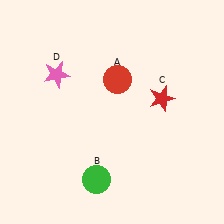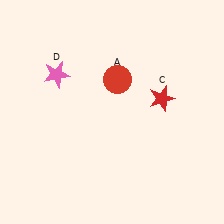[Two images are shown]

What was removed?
The green circle (B) was removed in Image 2.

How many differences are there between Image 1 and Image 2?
There is 1 difference between the two images.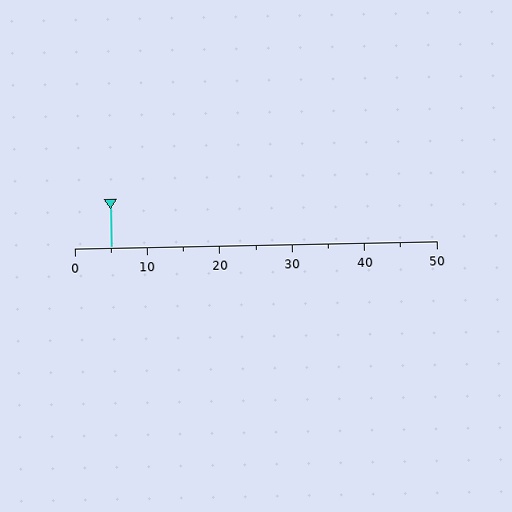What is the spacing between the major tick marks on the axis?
The major ticks are spaced 10 apart.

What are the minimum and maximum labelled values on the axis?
The axis runs from 0 to 50.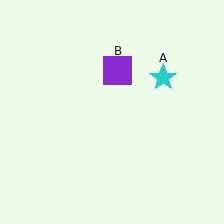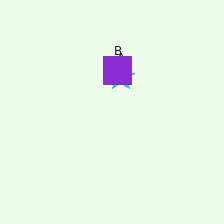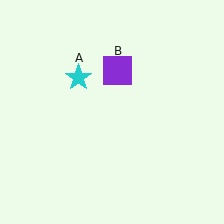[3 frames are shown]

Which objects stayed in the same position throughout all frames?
Purple square (object B) remained stationary.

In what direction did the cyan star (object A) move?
The cyan star (object A) moved left.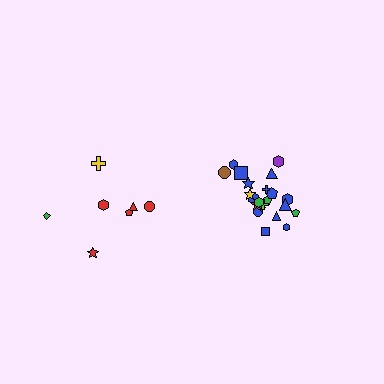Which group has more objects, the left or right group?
The right group.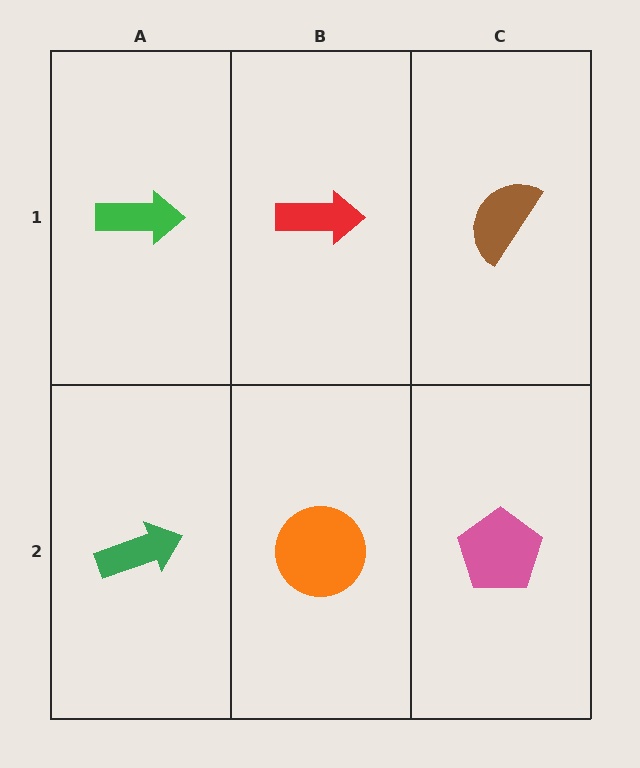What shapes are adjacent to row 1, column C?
A pink pentagon (row 2, column C), a red arrow (row 1, column B).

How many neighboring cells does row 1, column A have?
2.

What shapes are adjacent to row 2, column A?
A green arrow (row 1, column A), an orange circle (row 2, column B).